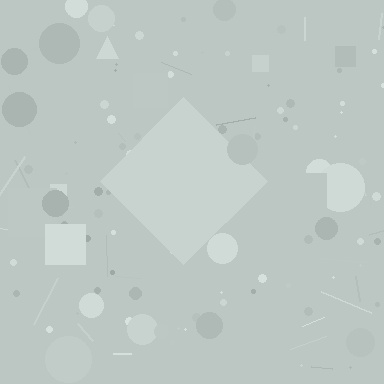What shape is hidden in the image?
A diamond is hidden in the image.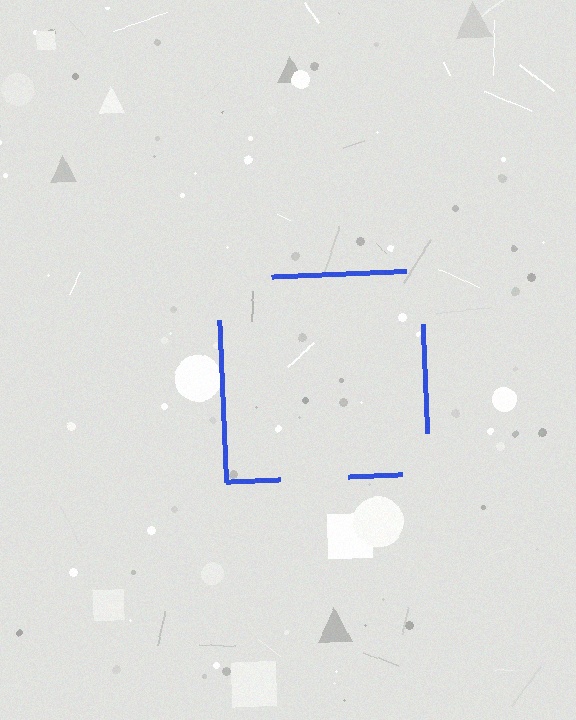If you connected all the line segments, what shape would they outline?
They would outline a square.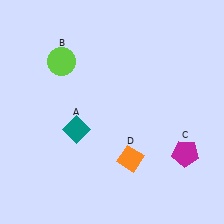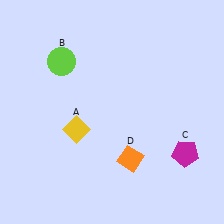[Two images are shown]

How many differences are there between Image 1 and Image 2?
There is 1 difference between the two images.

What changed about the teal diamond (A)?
In Image 1, A is teal. In Image 2, it changed to yellow.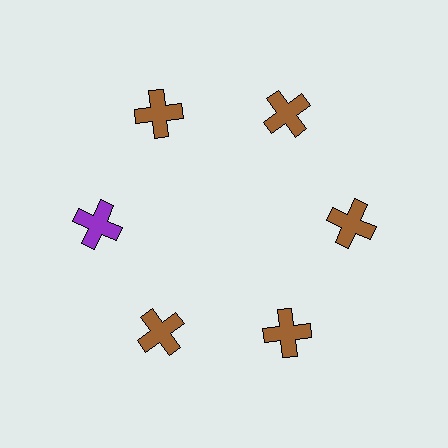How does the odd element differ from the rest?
It has a different color: purple instead of brown.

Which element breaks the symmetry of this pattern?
The purple cross at roughly the 9 o'clock position breaks the symmetry. All other shapes are brown crosses.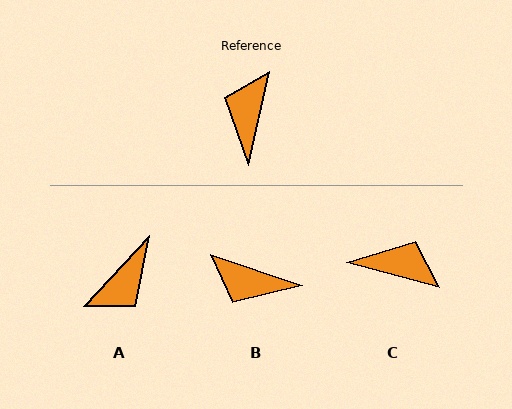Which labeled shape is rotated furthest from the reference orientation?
A, about 149 degrees away.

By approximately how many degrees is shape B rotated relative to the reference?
Approximately 84 degrees counter-clockwise.